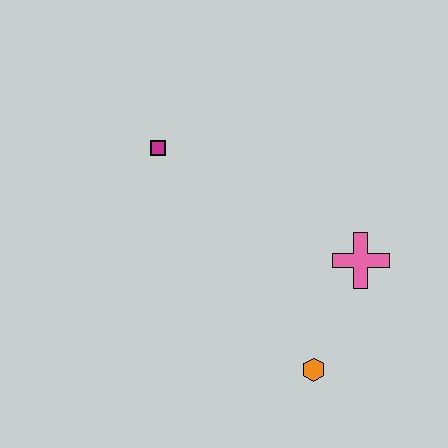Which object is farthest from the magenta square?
The orange hexagon is farthest from the magenta square.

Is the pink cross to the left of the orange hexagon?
No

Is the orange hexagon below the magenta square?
Yes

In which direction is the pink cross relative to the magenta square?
The pink cross is to the right of the magenta square.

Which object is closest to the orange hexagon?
The pink cross is closest to the orange hexagon.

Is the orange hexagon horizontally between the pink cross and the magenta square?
Yes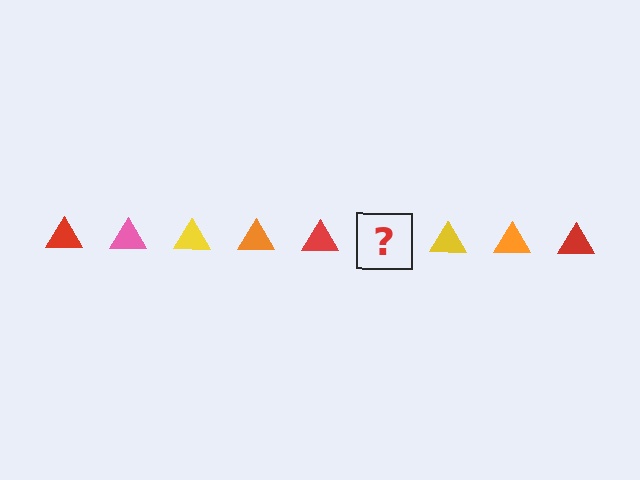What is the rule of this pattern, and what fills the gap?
The rule is that the pattern cycles through red, pink, yellow, orange triangles. The gap should be filled with a pink triangle.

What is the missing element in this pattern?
The missing element is a pink triangle.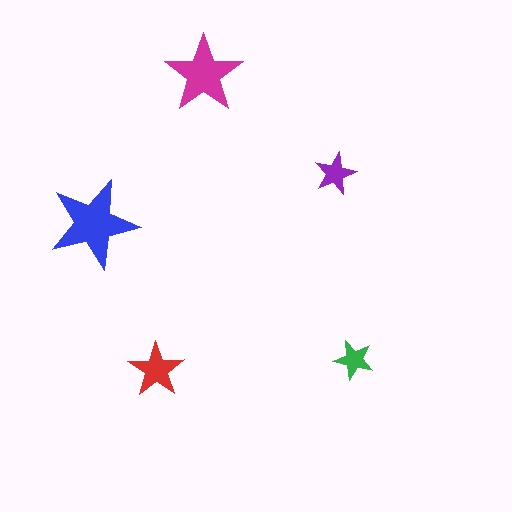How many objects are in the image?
There are 5 objects in the image.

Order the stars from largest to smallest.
the blue one, the magenta one, the red one, the purple one, the green one.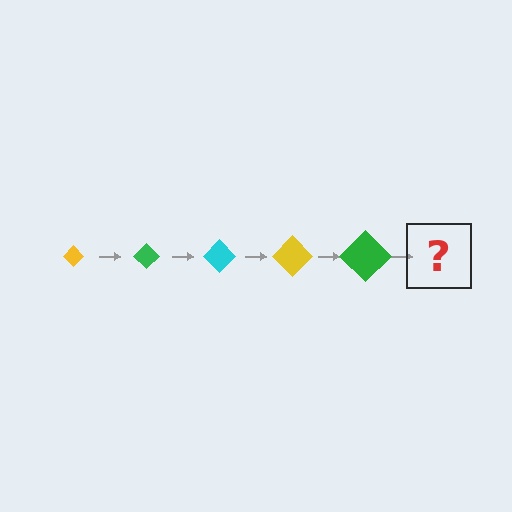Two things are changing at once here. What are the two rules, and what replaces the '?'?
The two rules are that the diamond grows larger each step and the color cycles through yellow, green, and cyan. The '?' should be a cyan diamond, larger than the previous one.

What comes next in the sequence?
The next element should be a cyan diamond, larger than the previous one.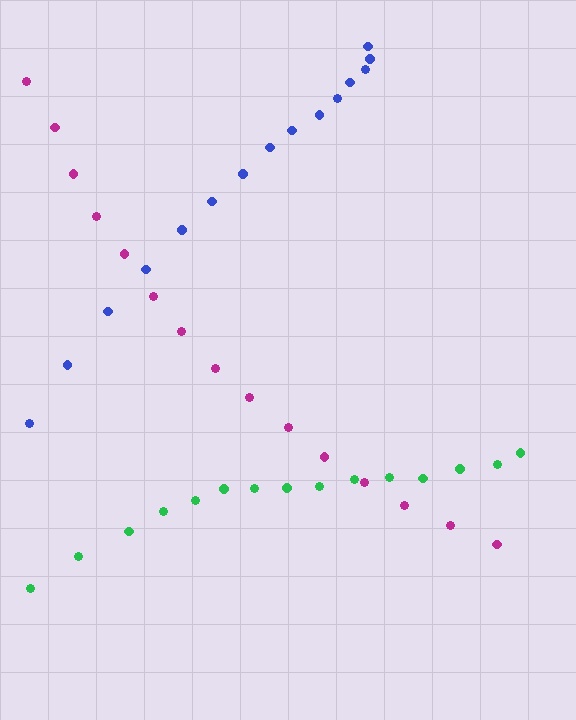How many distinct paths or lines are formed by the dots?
There are 3 distinct paths.